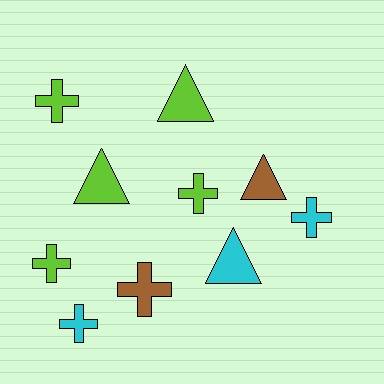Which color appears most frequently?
Lime, with 5 objects.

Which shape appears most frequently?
Cross, with 6 objects.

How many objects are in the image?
There are 10 objects.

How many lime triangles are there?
There are 2 lime triangles.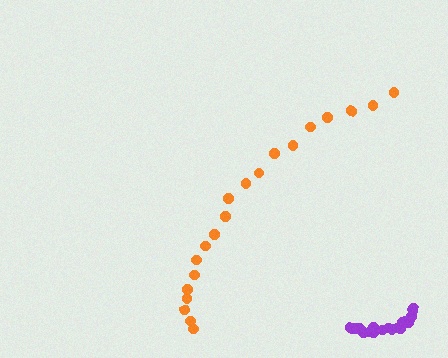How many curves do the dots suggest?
There are 2 distinct paths.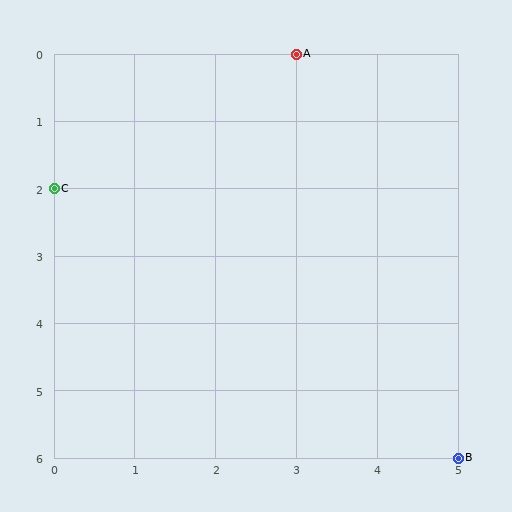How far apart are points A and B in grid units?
Points A and B are 2 columns and 6 rows apart (about 6.3 grid units diagonally).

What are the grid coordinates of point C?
Point C is at grid coordinates (0, 2).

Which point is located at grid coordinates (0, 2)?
Point C is at (0, 2).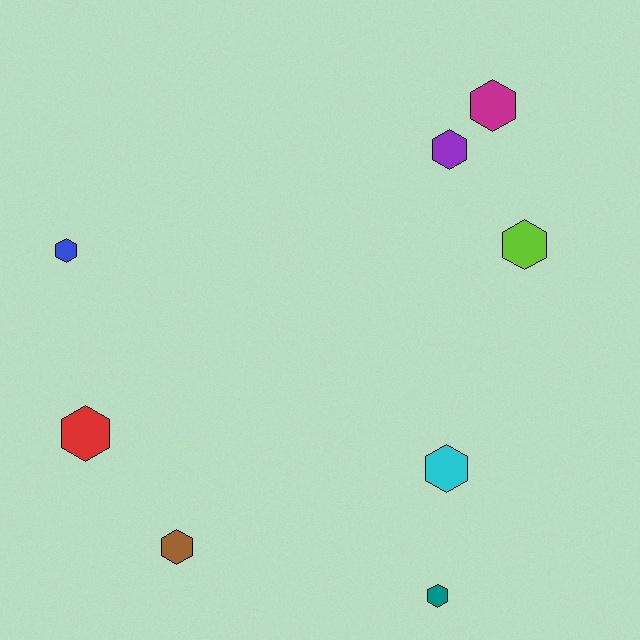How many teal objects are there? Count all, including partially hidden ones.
There is 1 teal object.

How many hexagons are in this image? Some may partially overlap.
There are 8 hexagons.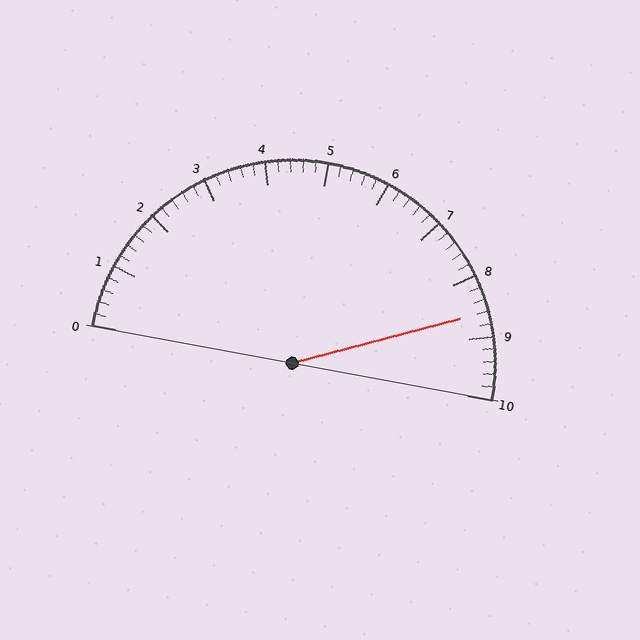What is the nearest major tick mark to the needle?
The nearest major tick mark is 9.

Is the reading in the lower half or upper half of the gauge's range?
The reading is in the upper half of the range (0 to 10).